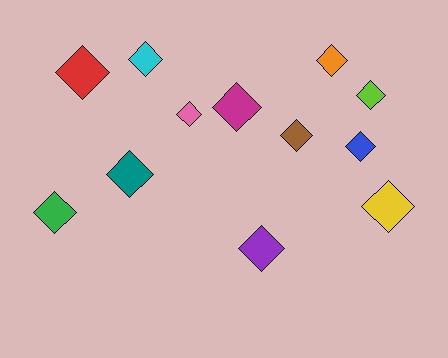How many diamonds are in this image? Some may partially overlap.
There are 12 diamonds.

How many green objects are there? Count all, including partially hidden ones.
There is 1 green object.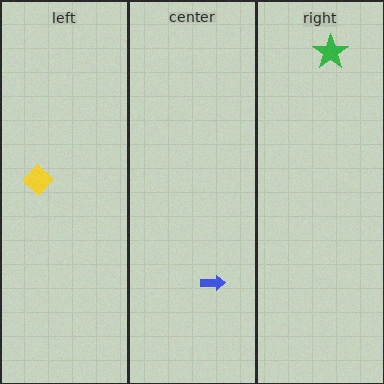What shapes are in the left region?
The yellow diamond.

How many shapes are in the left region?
1.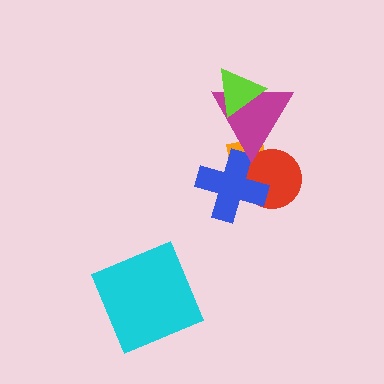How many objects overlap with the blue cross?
3 objects overlap with the blue cross.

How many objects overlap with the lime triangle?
1 object overlaps with the lime triangle.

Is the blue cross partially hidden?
Yes, it is partially covered by another shape.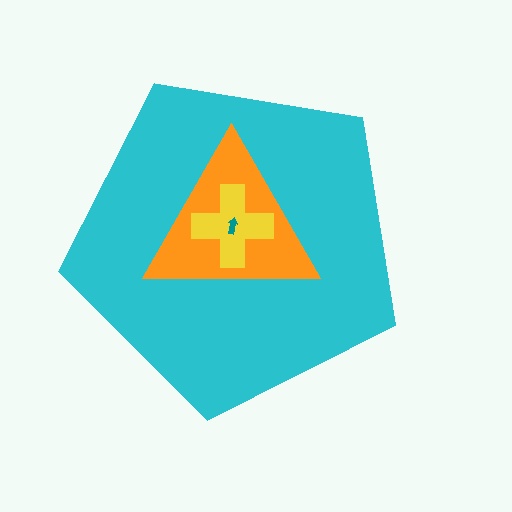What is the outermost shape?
The cyan pentagon.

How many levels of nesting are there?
4.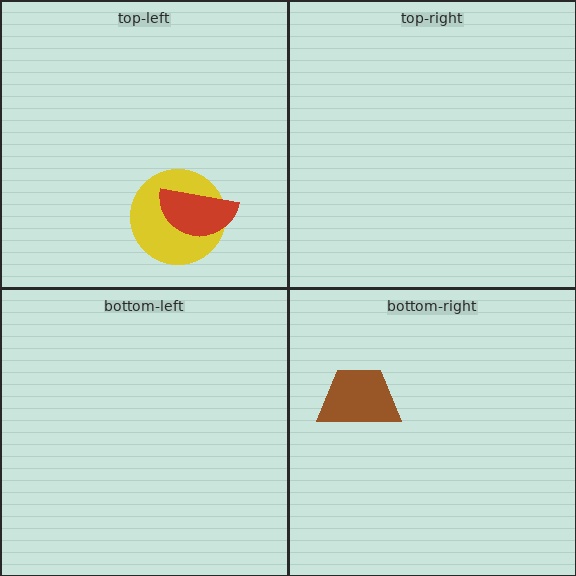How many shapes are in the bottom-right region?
1.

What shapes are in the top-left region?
The yellow circle, the red semicircle.